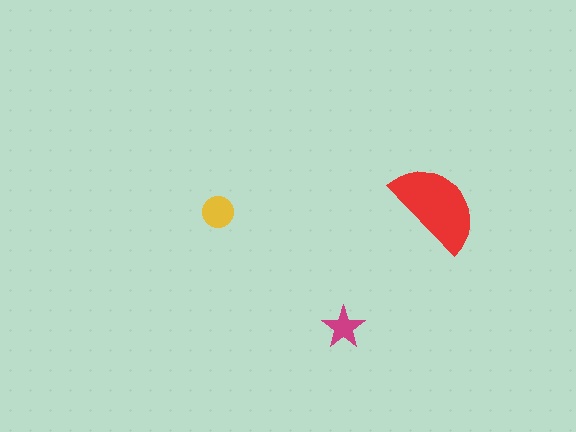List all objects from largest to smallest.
The red semicircle, the yellow circle, the magenta star.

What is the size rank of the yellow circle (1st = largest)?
2nd.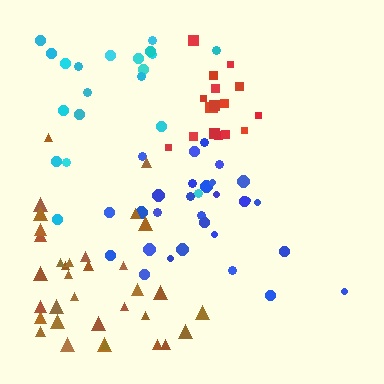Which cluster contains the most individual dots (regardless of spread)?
Brown (34).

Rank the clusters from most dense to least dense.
red, blue, brown, cyan.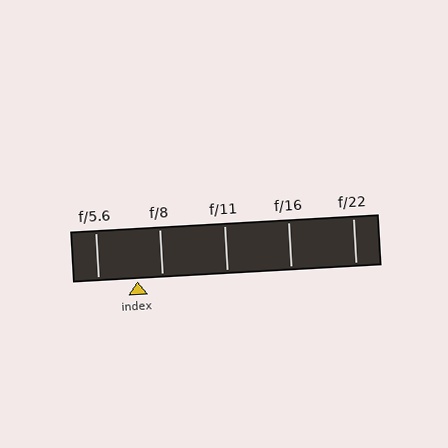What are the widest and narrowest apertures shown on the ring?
The widest aperture shown is f/5.6 and the narrowest is f/22.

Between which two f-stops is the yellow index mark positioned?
The index mark is between f/5.6 and f/8.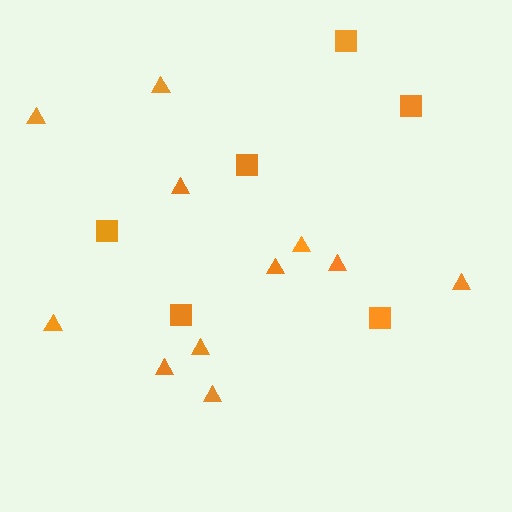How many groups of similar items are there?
There are 2 groups: one group of triangles (11) and one group of squares (6).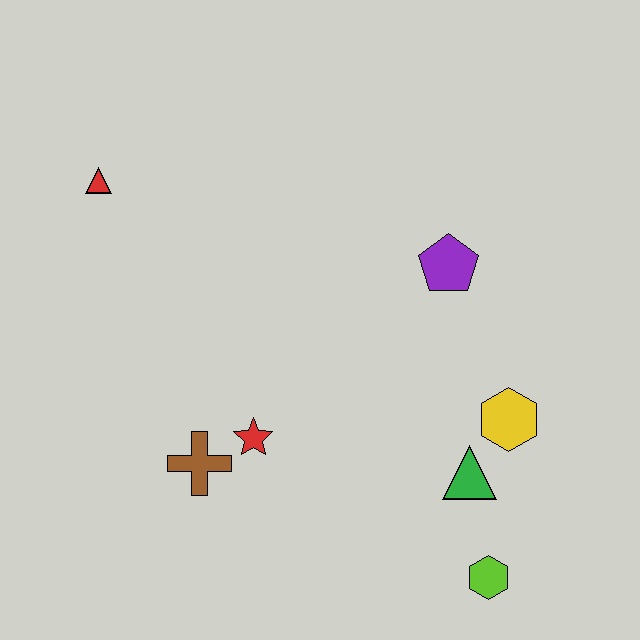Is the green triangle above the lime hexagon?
Yes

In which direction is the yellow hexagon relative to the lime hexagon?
The yellow hexagon is above the lime hexagon.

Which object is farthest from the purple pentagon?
The red triangle is farthest from the purple pentagon.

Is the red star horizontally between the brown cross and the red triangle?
No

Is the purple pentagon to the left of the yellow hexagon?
Yes